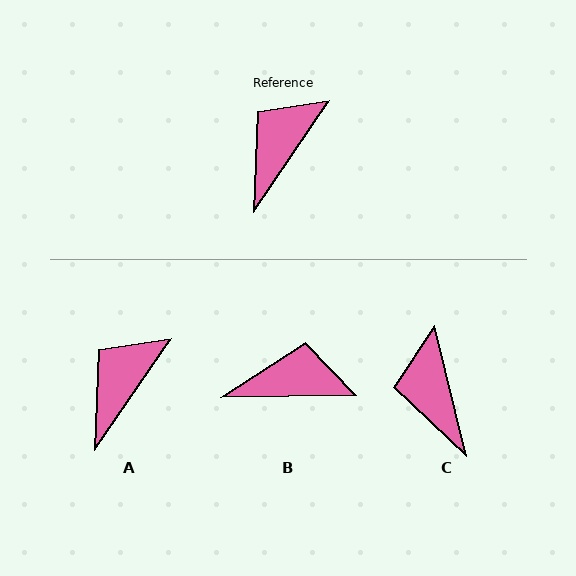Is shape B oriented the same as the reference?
No, it is off by about 55 degrees.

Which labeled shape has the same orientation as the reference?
A.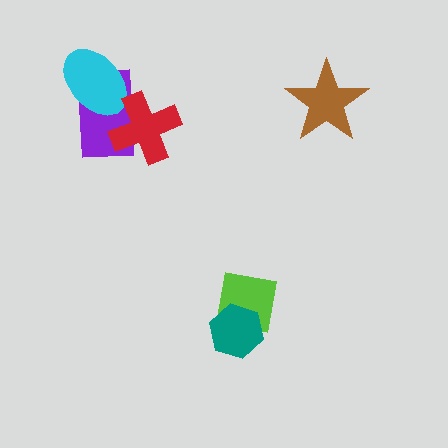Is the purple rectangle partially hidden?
Yes, it is partially covered by another shape.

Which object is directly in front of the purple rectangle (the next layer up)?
The cyan ellipse is directly in front of the purple rectangle.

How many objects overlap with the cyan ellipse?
1 object overlaps with the cyan ellipse.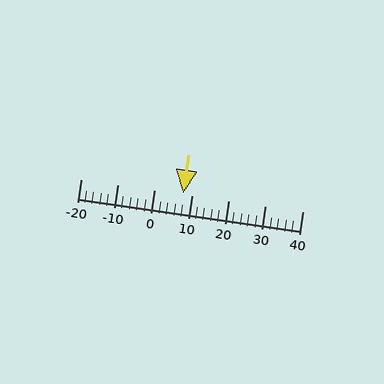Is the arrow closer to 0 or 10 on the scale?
The arrow is closer to 10.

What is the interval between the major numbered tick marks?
The major tick marks are spaced 10 units apart.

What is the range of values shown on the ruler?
The ruler shows values from -20 to 40.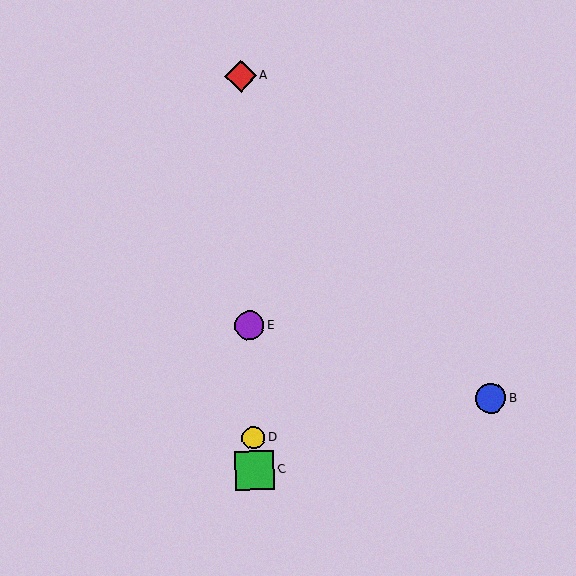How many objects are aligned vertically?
4 objects (A, C, D, E) are aligned vertically.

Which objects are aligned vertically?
Objects A, C, D, E are aligned vertically.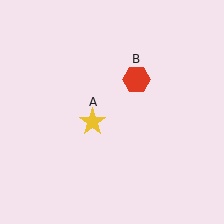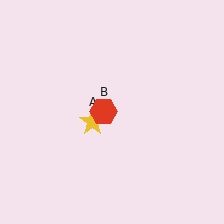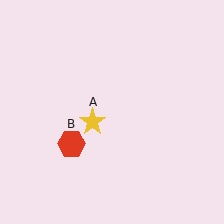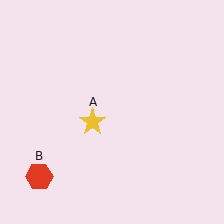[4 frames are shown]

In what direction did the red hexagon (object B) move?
The red hexagon (object B) moved down and to the left.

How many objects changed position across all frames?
1 object changed position: red hexagon (object B).